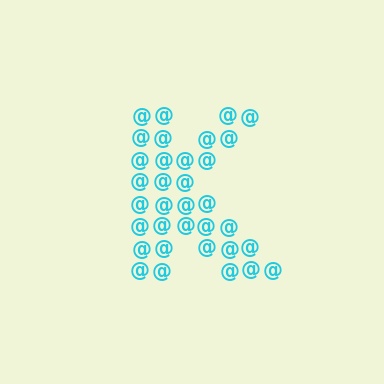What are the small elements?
The small elements are at signs.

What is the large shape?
The large shape is the letter K.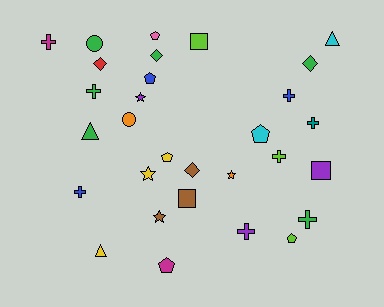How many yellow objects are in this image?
There are 3 yellow objects.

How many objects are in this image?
There are 30 objects.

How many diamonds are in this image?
There are 4 diamonds.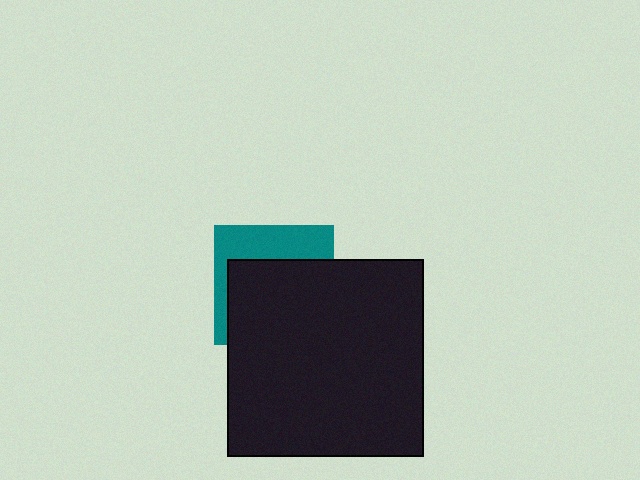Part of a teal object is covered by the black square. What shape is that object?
It is a square.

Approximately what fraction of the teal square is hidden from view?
Roughly 63% of the teal square is hidden behind the black square.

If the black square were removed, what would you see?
You would see the complete teal square.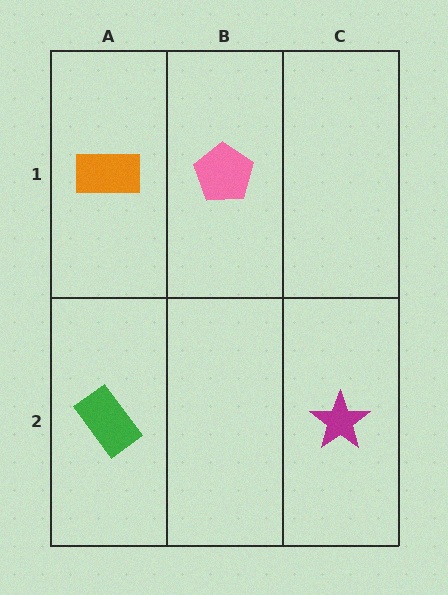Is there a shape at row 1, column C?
No, that cell is empty.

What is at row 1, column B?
A pink pentagon.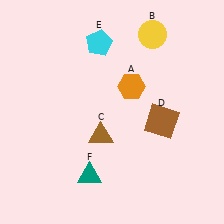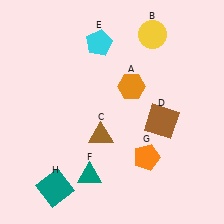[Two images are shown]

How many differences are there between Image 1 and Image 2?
There are 2 differences between the two images.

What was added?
An orange pentagon (G), a teal square (H) were added in Image 2.